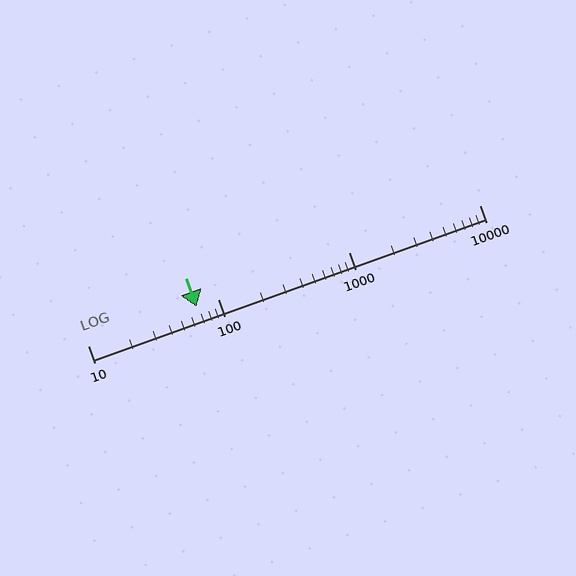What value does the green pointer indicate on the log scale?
The pointer indicates approximately 68.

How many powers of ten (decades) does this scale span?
The scale spans 3 decades, from 10 to 10000.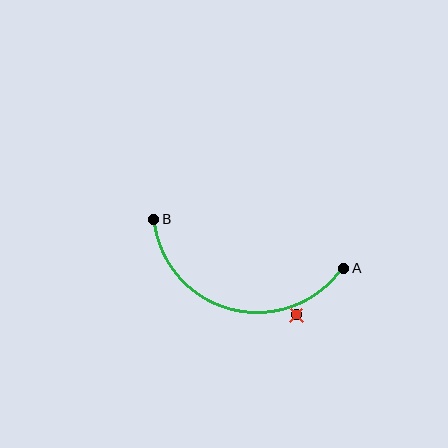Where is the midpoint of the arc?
The arc midpoint is the point on the curve farthest from the straight line joining A and B. It sits below that line.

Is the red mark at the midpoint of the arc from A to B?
No — the red mark does not lie on the arc at all. It sits slightly outside the curve.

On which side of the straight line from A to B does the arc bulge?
The arc bulges below the straight line connecting A and B.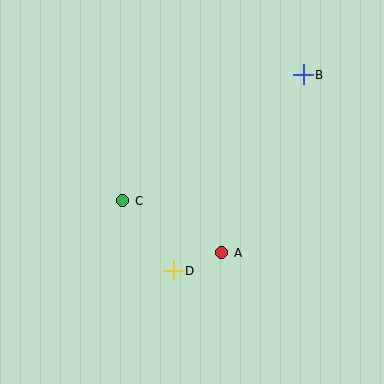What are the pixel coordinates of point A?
Point A is at (222, 253).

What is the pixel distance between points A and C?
The distance between A and C is 112 pixels.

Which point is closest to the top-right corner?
Point B is closest to the top-right corner.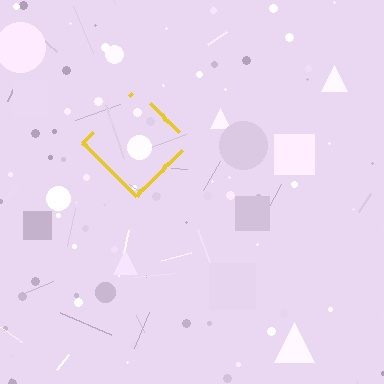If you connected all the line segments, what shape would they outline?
They would outline a diamond.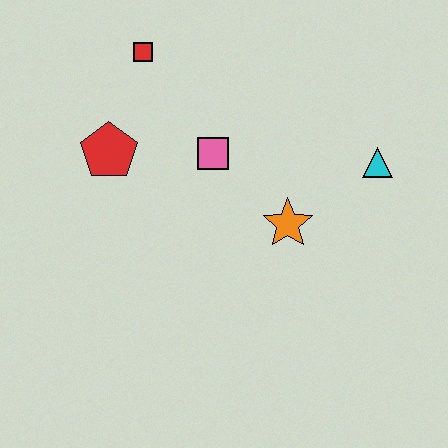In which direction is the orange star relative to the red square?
The orange star is below the red square.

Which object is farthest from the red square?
The cyan triangle is farthest from the red square.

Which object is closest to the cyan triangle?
The orange star is closest to the cyan triangle.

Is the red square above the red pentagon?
Yes